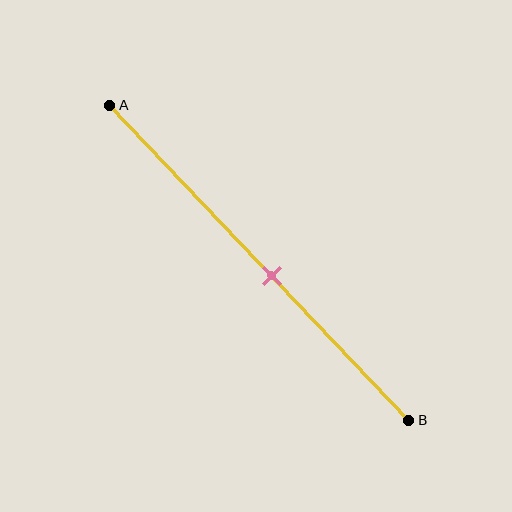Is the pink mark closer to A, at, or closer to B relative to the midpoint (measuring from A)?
The pink mark is closer to point B than the midpoint of segment AB.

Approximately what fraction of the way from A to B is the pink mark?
The pink mark is approximately 55% of the way from A to B.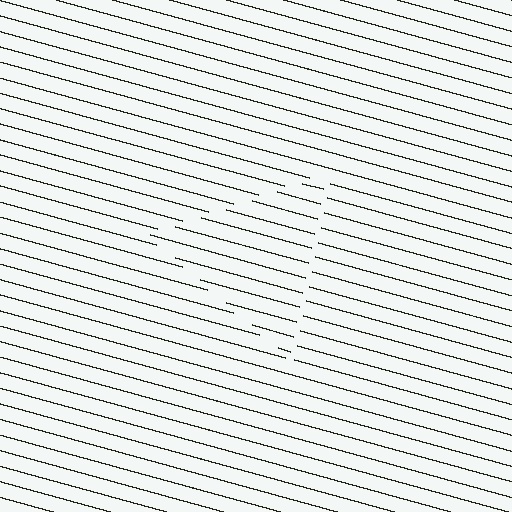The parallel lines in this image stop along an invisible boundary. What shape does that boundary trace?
An illusory triangle. The interior of the shape contains the same grating, shifted by half a period — the contour is defined by the phase discontinuity where line-ends from the inner and outer gratings abut.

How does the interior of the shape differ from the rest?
The interior of the shape contains the same grating, shifted by half a period — the contour is defined by the phase discontinuity where line-ends from the inner and outer gratings abut.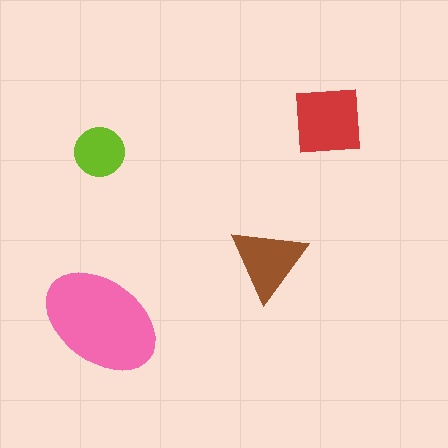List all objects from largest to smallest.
The pink ellipse, the red square, the brown triangle, the lime circle.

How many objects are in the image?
There are 4 objects in the image.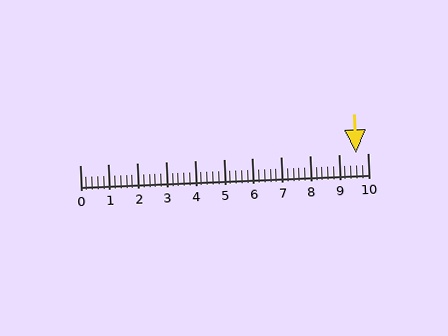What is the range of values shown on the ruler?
The ruler shows values from 0 to 10.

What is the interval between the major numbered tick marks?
The major tick marks are spaced 1 units apart.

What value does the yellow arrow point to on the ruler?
The yellow arrow points to approximately 9.6.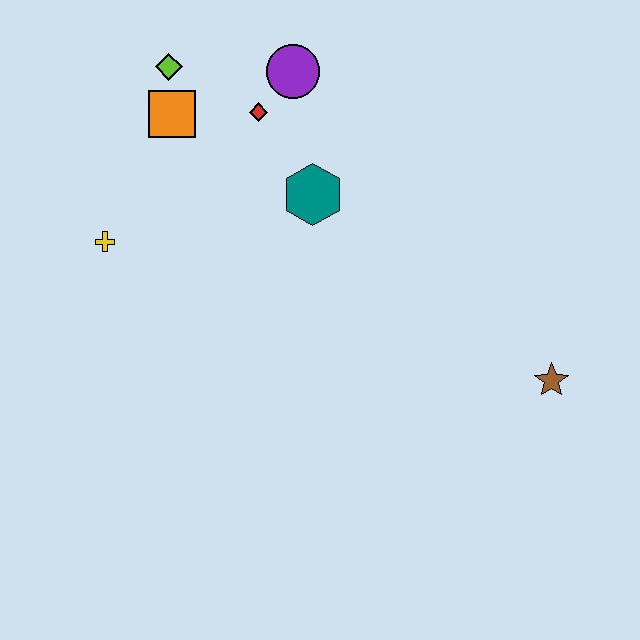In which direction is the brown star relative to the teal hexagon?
The brown star is to the right of the teal hexagon.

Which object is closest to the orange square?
The lime diamond is closest to the orange square.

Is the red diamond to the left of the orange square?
No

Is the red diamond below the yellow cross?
No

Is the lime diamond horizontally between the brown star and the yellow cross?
Yes